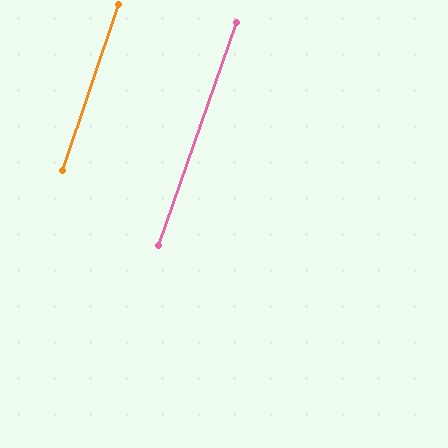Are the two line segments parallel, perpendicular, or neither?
Parallel — their directions differ by only 0.7°.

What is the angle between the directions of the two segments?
Approximately 1 degree.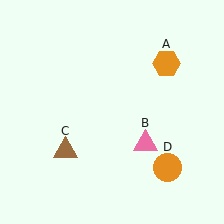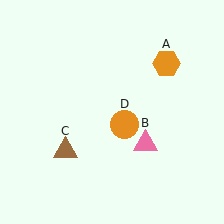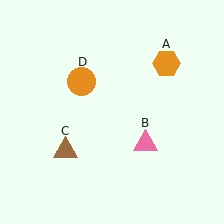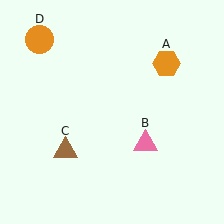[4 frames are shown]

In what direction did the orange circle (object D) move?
The orange circle (object D) moved up and to the left.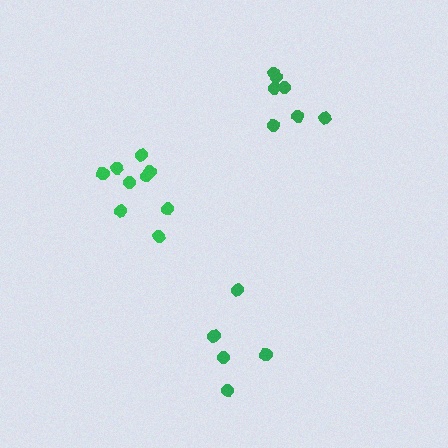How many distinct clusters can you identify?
There are 3 distinct clusters.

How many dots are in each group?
Group 1: 5 dots, Group 2: 9 dots, Group 3: 7 dots (21 total).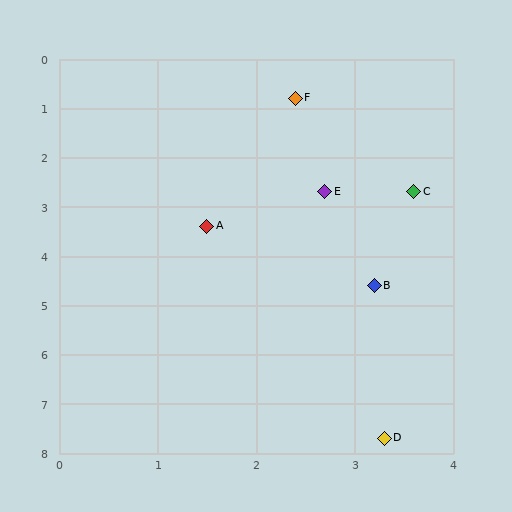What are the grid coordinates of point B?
Point B is at approximately (3.2, 4.6).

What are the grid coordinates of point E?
Point E is at approximately (2.7, 2.7).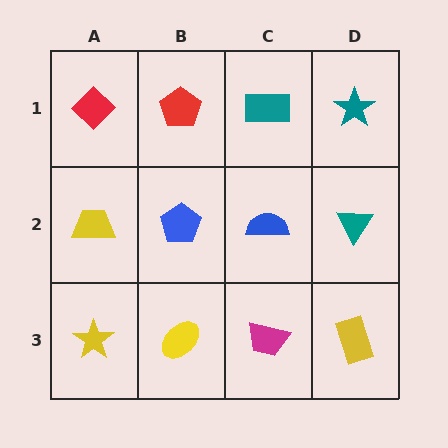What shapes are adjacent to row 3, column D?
A teal triangle (row 2, column D), a magenta trapezoid (row 3, column C).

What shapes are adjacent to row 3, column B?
A blue pentagon (row 2, column B), a yellow star (row 3, column A), a magenta trapezoid (row 3, column C).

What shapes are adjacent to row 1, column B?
A blue pentagon (row 2, column B), a red diamond (row 1, column A), a teal rectangle (row 1, column C).